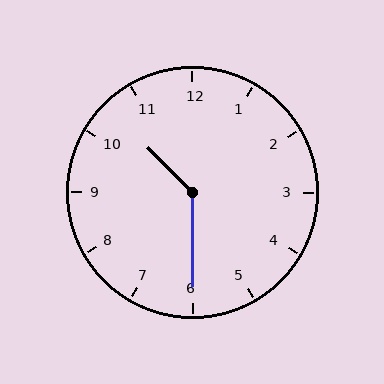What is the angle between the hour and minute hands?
Approximately 135 degrees.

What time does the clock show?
10:30.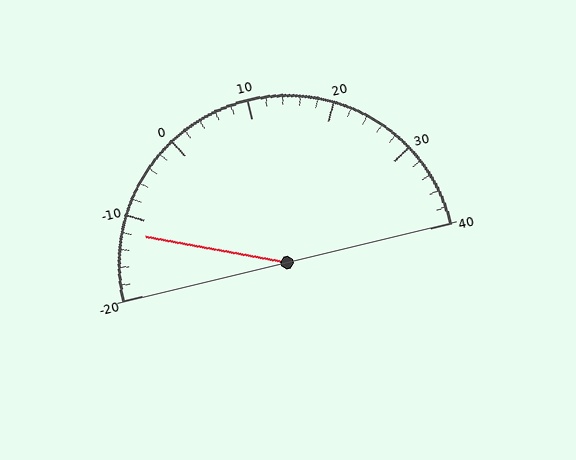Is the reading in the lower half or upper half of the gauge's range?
The reading is in the lower half of the range (-20 to 40).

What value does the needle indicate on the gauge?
The needle indicates approximately -12.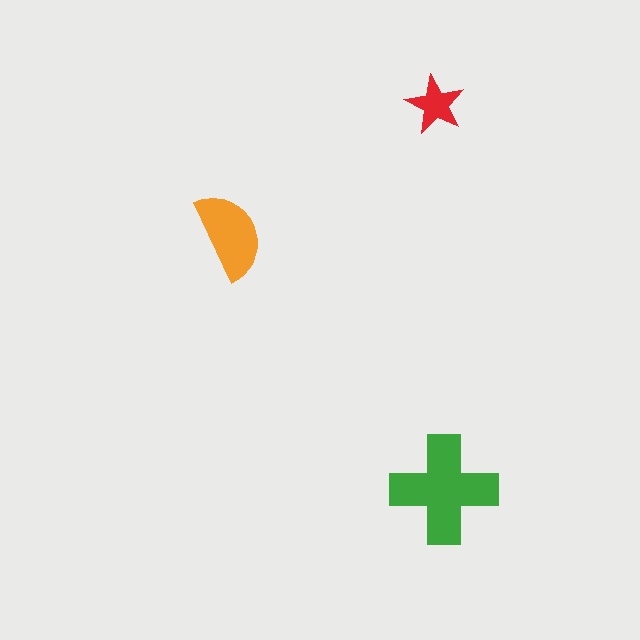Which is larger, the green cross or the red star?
The green cross.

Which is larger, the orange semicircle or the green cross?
The green cross.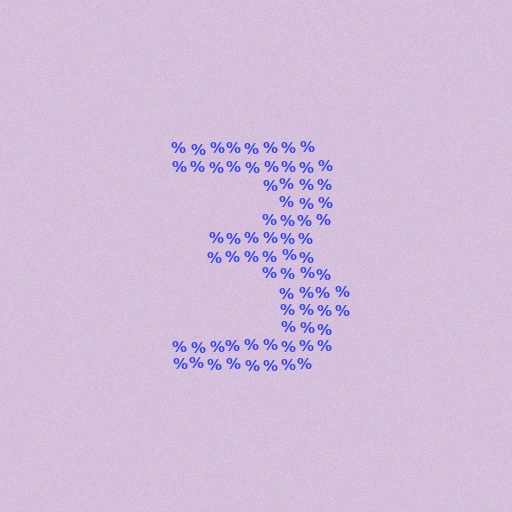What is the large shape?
The large shape is the digit 3.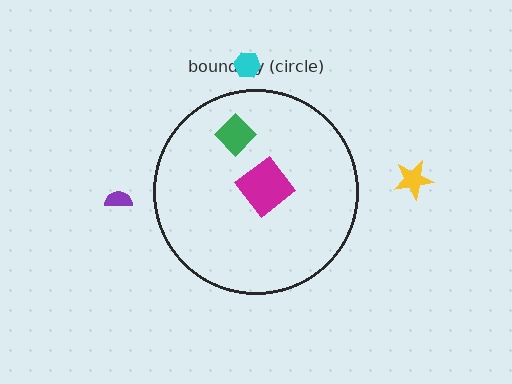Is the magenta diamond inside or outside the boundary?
Inside.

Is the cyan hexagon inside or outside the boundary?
Outside.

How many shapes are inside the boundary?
2 inside, 3 outside.